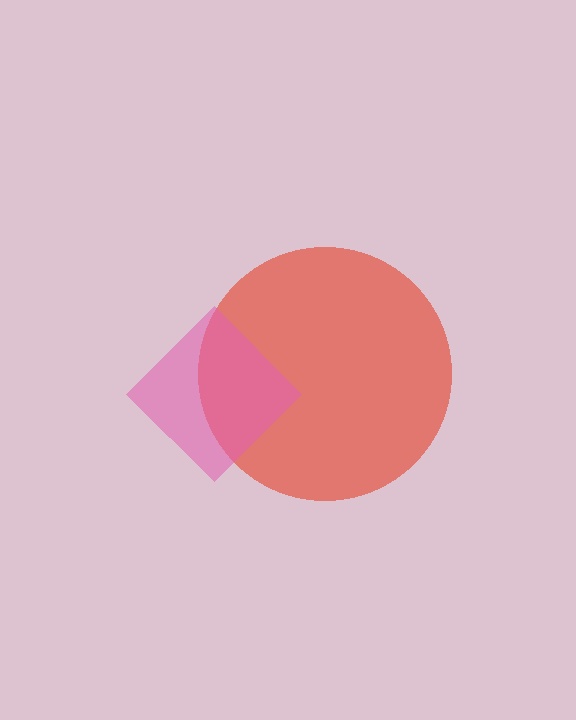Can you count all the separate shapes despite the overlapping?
Yes, there are 2 separate shapes.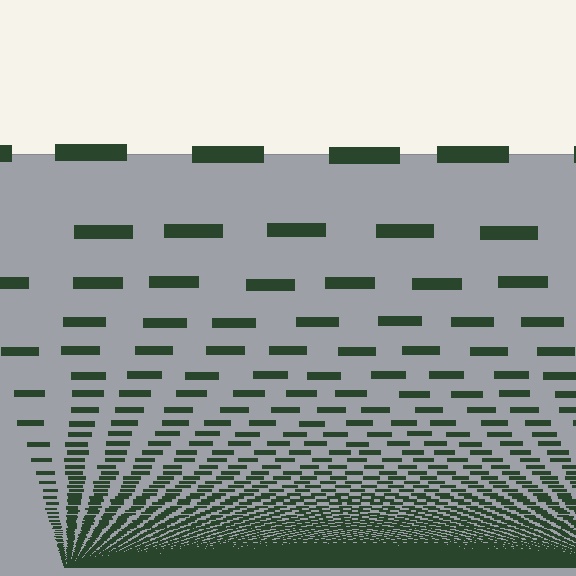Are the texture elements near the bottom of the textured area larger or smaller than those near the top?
Smaller. The gradient is inverted — elements near the bottom are smaller and denser.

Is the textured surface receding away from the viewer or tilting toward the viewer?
The surface appears to tilt toward the viewer. Texture elements get larger and sparser toward the top.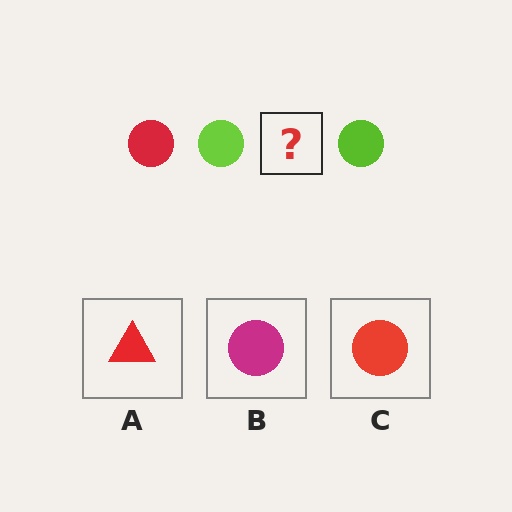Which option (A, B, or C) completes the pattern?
C.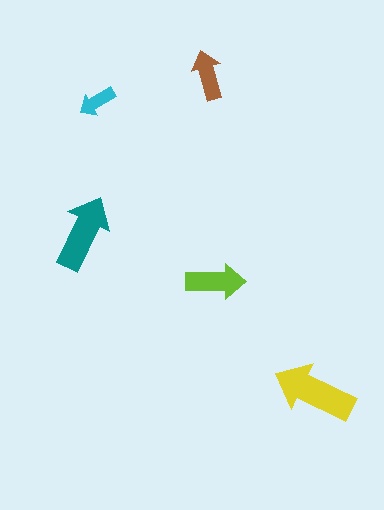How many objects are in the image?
There are 5 objects in the image.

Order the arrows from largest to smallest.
the yellow one, the teal one, the lime one, the brown one, the cyan one.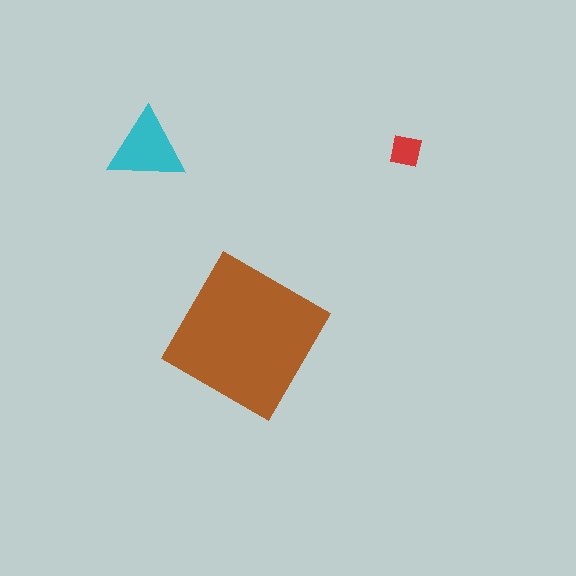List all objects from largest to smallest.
The brown diamond, the cyan triangle, the red square.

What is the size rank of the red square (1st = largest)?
3rd.